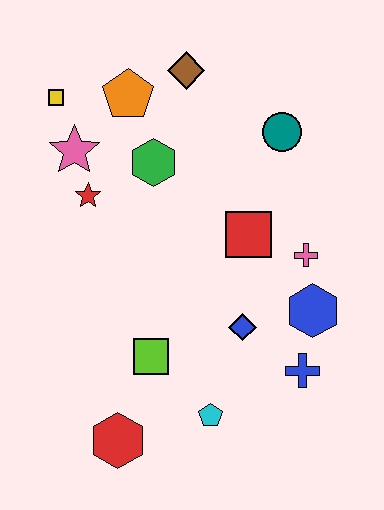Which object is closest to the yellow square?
The pink star is closest to the yellow square.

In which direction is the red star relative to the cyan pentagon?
The red star is above the cyan pentagon.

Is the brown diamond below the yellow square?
No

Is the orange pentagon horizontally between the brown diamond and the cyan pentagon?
No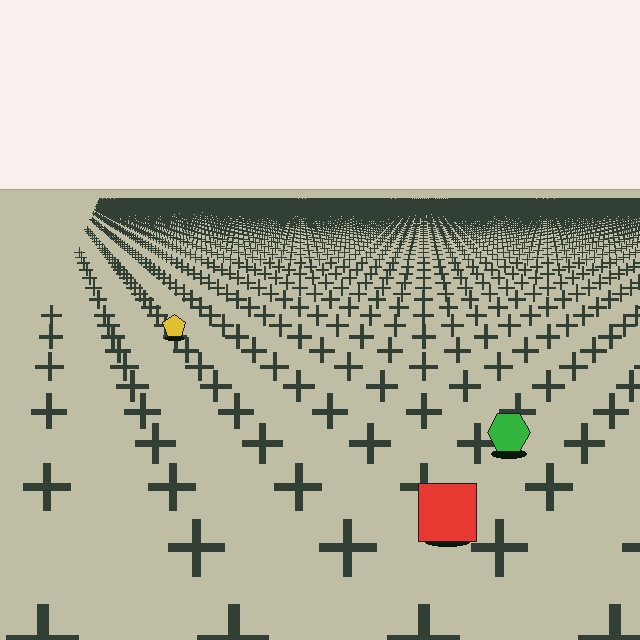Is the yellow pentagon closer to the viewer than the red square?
No. The red square is closer — you can tell from the texture gradient: the ground texture is coarser near it.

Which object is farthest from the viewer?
The yellow pentagon is farthest from the viewer. It appears smaller and the ground texture around it is denser.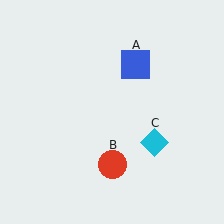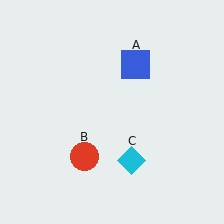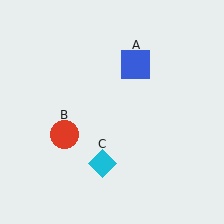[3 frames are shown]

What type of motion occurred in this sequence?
The red circle (object B), cyan diamond (object C) rotated clockwise around the center of the scene.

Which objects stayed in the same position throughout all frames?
Blue square (object A) remained stationary.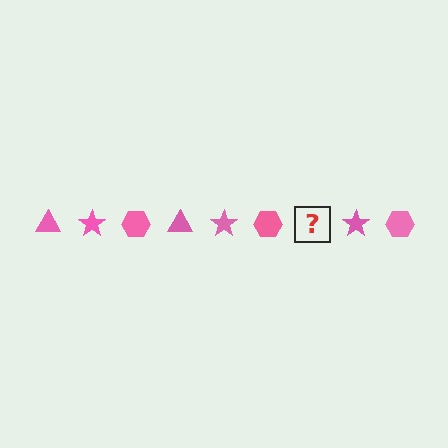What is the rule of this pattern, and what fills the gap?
The rule is that the pattern cycles through triangle, star, hexagon shapes in pink. The gap should be filled with a pink triangle.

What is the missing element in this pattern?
The missing element is a pink triangle.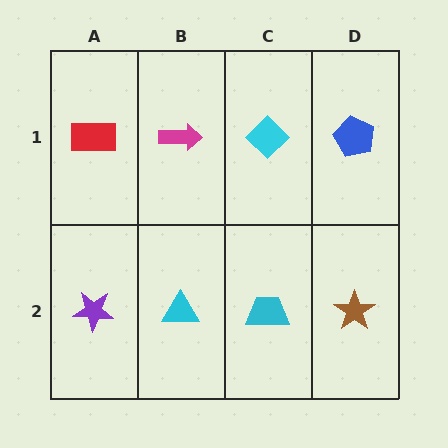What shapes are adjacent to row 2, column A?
A red rectangle (row 1, column A), a cyan triangle (row 2, column B).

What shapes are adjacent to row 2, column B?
A magenta arrow (row 1, column B), a purple star (row 2, column A), a cyan trapezoid (row 2, column C).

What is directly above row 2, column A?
A red rectangle.